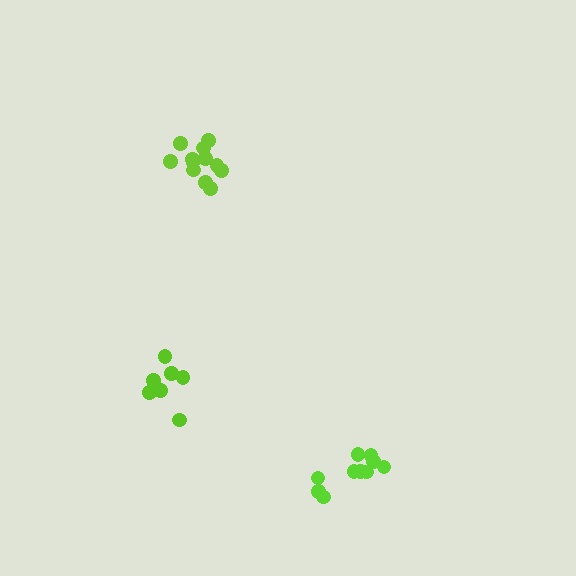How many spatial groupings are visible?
There are 3 spatial groupings.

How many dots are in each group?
Group 1: 12 dots, Group 2: 10 dots, Group 3: 7 dots (29 total).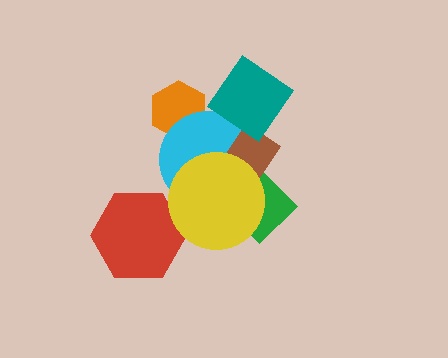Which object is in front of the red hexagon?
The yellow circle is in front of the red hexagon.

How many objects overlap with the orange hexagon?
1 object overlaps with the orange hexagon.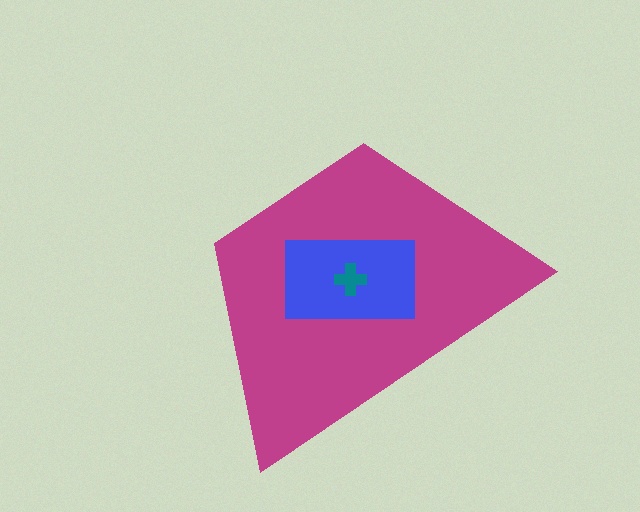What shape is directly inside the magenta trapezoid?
The blue rectangle.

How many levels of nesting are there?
3.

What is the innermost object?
The teal cross.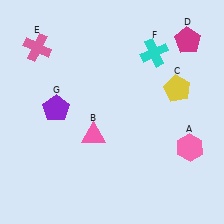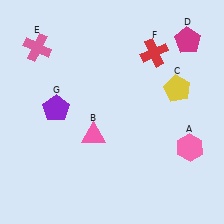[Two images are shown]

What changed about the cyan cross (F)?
In Image 1, F is cyan. In Image 2, it changed to red.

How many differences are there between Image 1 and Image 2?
There is 1 difference between the two images.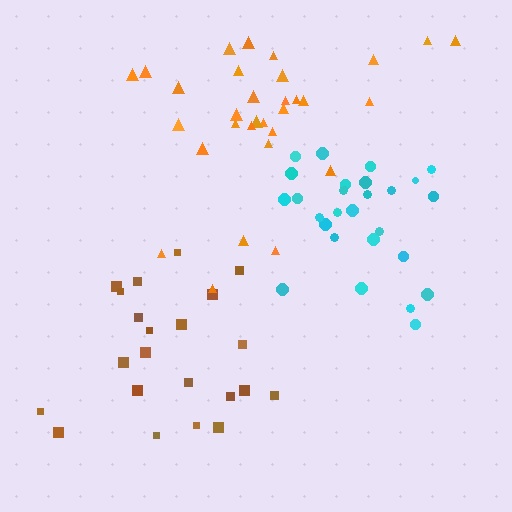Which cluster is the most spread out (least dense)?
Brown.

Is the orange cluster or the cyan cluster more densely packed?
Cyan.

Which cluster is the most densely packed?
Cyan.